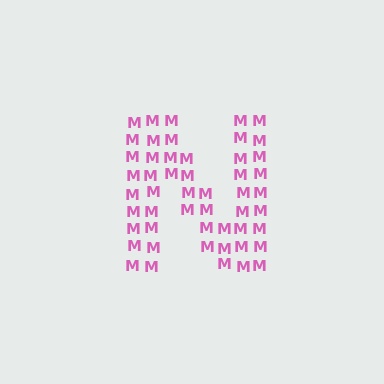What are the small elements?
The small elements are letter M's.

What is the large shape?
The large shape is the letter N.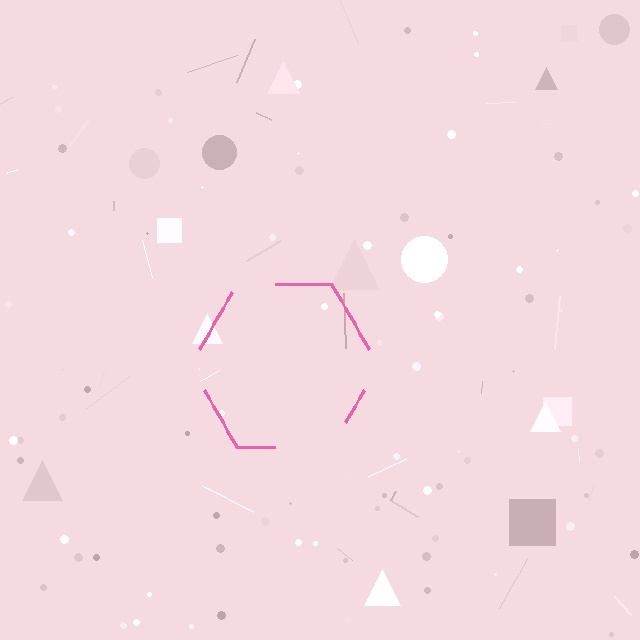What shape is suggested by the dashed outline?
The dashed outline suggests a hexagon.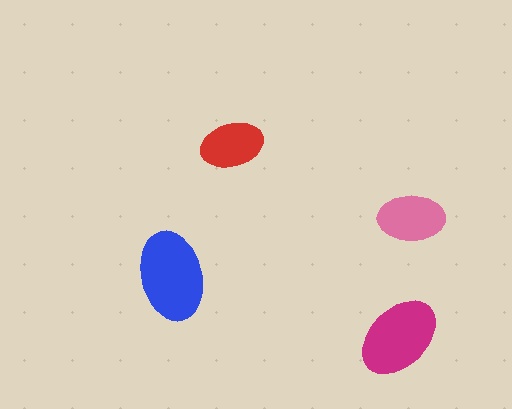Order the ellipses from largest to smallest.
the blue one, the magenta one, the pink one, the red one.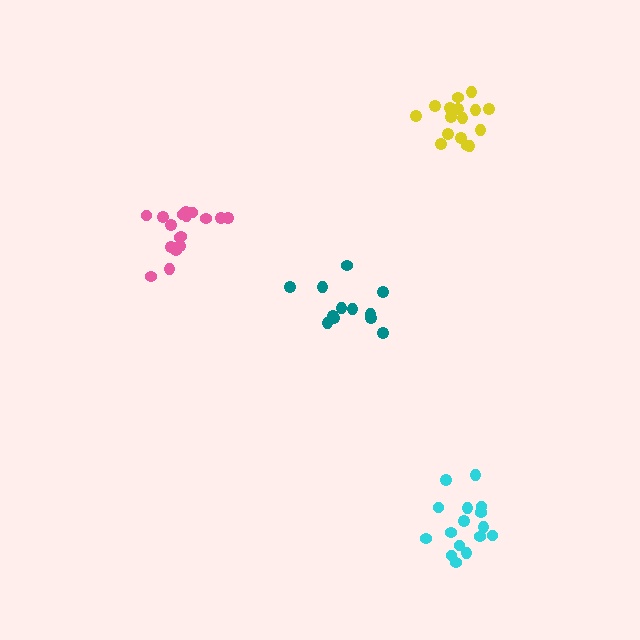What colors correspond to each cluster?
The clusters are colored: pink, teal, yellow, cyan.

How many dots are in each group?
Group 1: 17 dots, Group 2: 12 dots, Group 3: 16 dots, Group 4: 16 dots (61 total).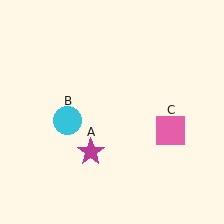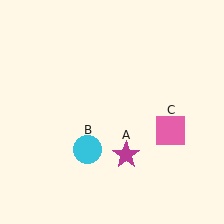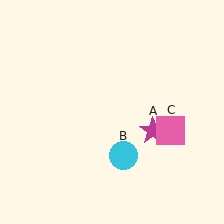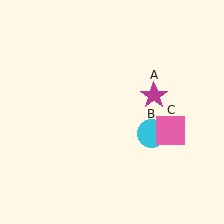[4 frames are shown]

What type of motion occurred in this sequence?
The magenta star (object A), cyan circle (object B) rotated counterclockwise around the center of the scene.